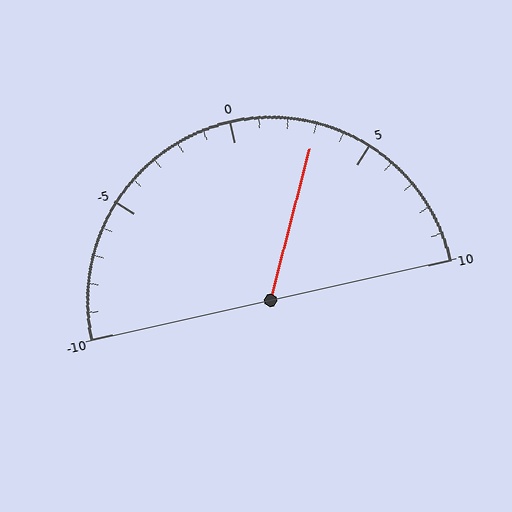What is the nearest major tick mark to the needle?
The nearest major tick mark is 5.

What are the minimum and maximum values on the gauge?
The gauge ranges from -10 to 10.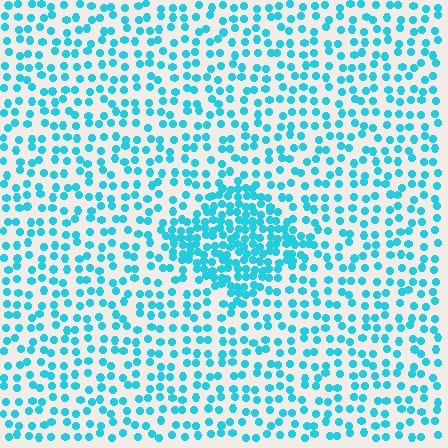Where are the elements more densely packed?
The elements are more densely packed inside the diamond boundary.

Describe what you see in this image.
The image contains small cyan elements arranged at two different densities. A diamond-shaped region is visible where the elements are more densely packed than the surrounding area.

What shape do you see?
I see a diamond.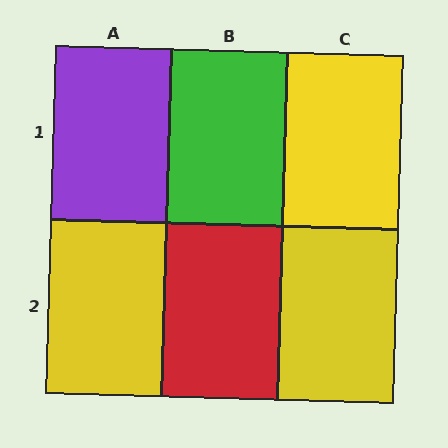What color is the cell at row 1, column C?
Yellow.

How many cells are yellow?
3 cells are yellow.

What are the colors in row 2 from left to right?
Yellow, red, yellow.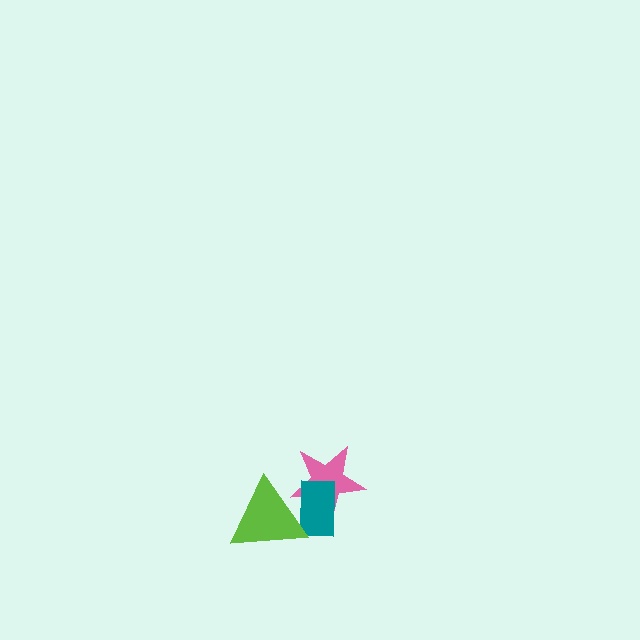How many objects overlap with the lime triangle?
2 objects overlap with the lime triangle.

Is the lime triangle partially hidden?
No, no other shape covers it.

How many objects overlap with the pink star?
2 objects overlap with the pink star.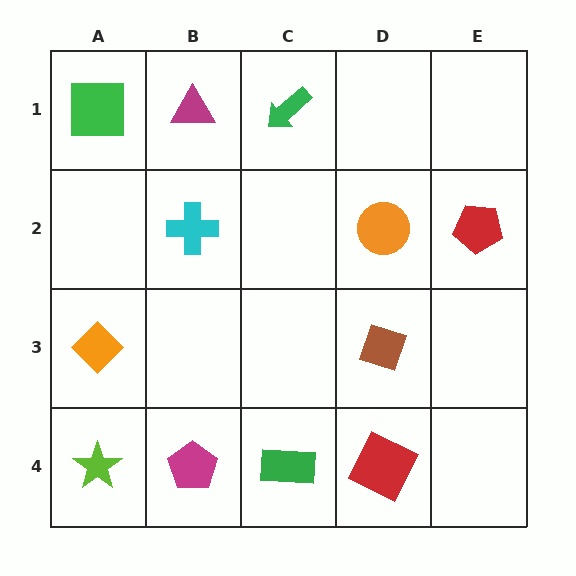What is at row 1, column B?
A magenta triangle.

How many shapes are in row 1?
3 shapes.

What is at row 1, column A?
A green square.